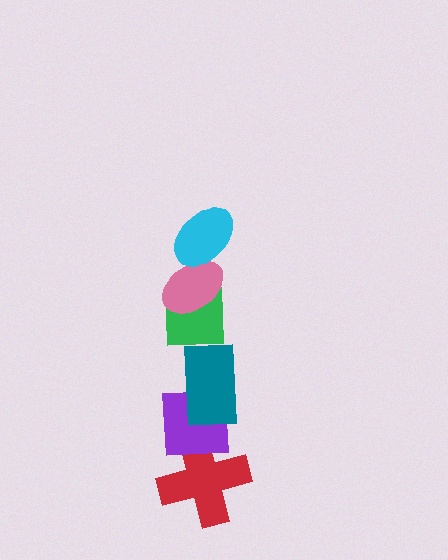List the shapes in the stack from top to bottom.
From top to bottom: the cyan ellipse, the pink ellipse, the green square, the teal rectangle, the purple square, the red cross.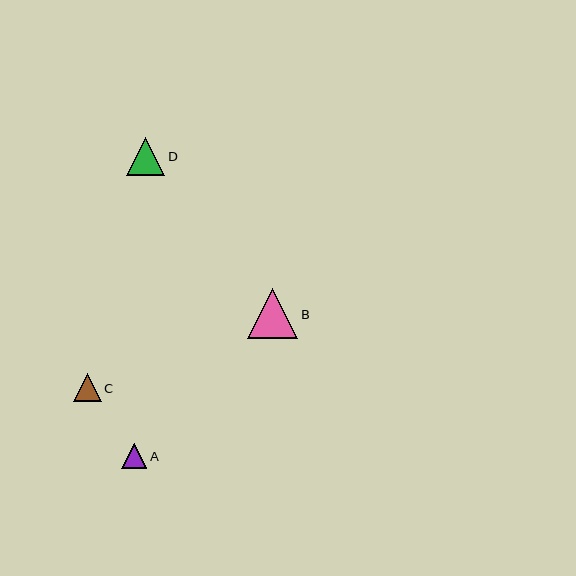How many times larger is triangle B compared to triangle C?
Triangle B is approximately 1.9 times the size of triangle C.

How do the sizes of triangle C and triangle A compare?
Triangle C and triangle A are approximately the same size.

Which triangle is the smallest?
Triangle A is the smallest with a size of approximately 25 pixels.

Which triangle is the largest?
Triangle B is the largest with a size of approximately 51 pixels.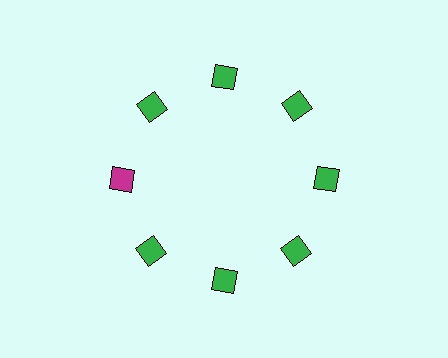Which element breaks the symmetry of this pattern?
The magenta diamond at roughly the 9 o'clock position breaks the symmetry. All other shapes are green diamonds.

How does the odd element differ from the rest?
It has a different color: magenta instead of green.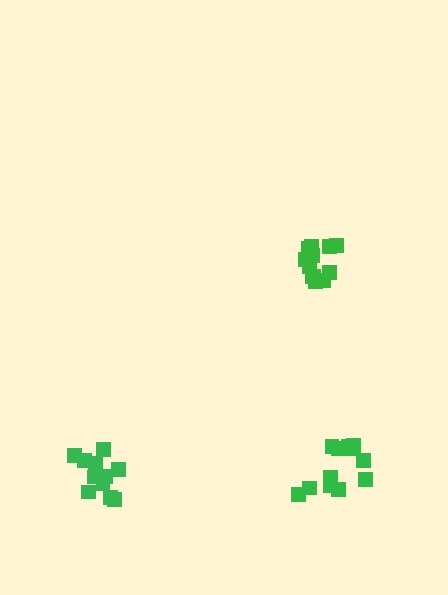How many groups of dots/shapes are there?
There are 3 groups.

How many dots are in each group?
Group 1: 11 dots, Group 2: 12 dots, Group 3: 12 dots (35 total).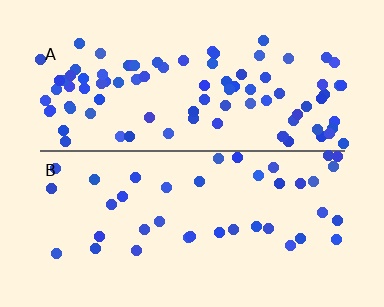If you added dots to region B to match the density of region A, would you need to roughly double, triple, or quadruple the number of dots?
Approximately double.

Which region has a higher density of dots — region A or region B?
A (the top).